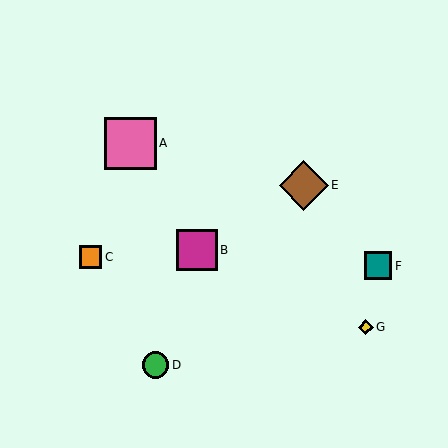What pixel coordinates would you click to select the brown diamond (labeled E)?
Click at (304, 185) to select the brown diamond E.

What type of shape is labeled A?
Shape A is a pink square.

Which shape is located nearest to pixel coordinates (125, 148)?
The pink square (labeled A) at (130, 143) is nearest to that location.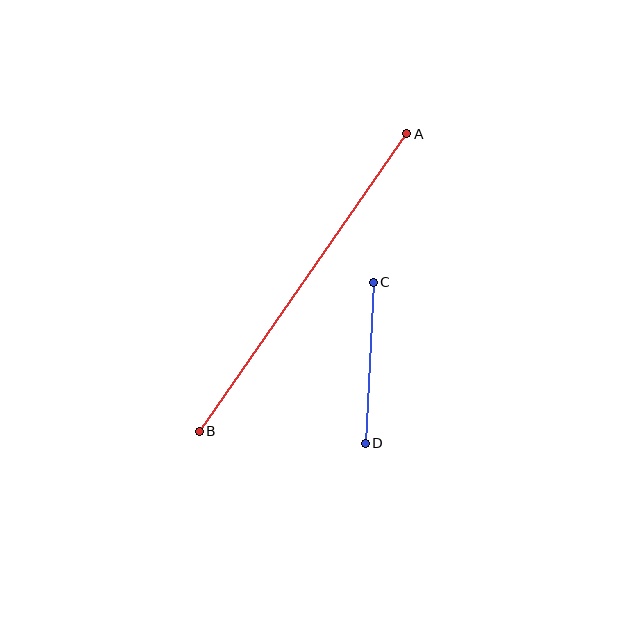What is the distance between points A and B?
The distance is approximately 363 pixels.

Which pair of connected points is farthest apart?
Points A and B are farthest apart.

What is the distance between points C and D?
The distance is approximately 161 pixels.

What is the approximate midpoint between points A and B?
The midpoint is at approximately (303, 282) pixels.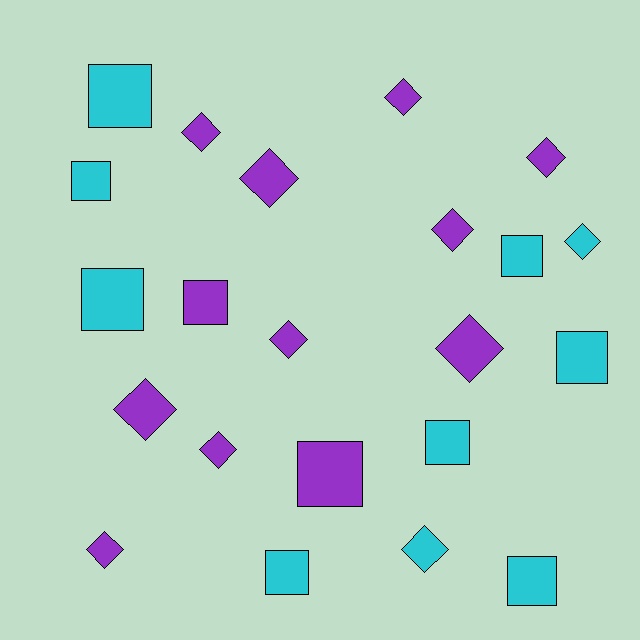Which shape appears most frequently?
Diamond, with 12 objects.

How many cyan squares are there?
There are 8 cyan squares.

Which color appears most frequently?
Purple, with 12 objects.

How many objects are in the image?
There are 22 objects.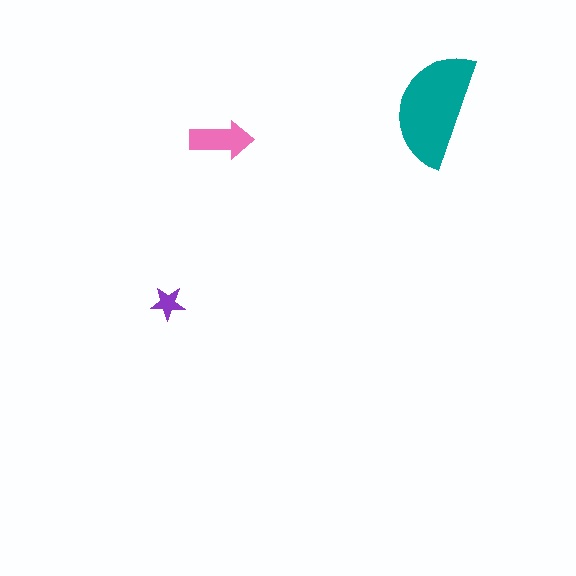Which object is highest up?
The teal semicircle is topmost.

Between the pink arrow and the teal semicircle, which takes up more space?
The teal semicircle.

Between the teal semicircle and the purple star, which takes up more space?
The teal semicircle.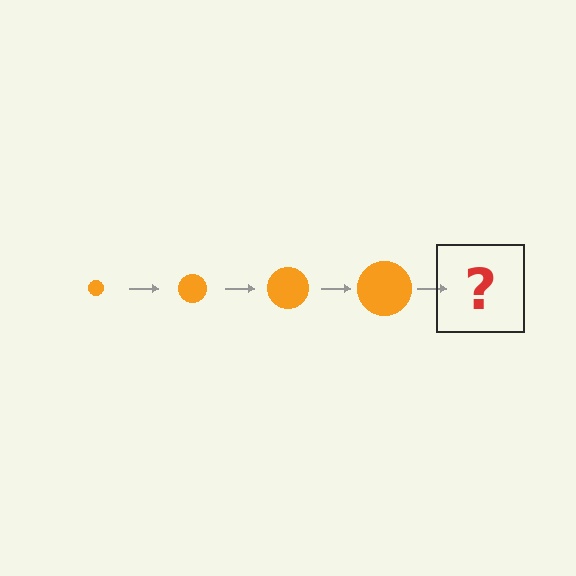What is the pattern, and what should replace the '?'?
The pattern is that the circle gets progressively larger each step. The '?' should be an orange circle, larger than the previous one.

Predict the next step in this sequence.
The next step is an orange circle, larger than the previous one.